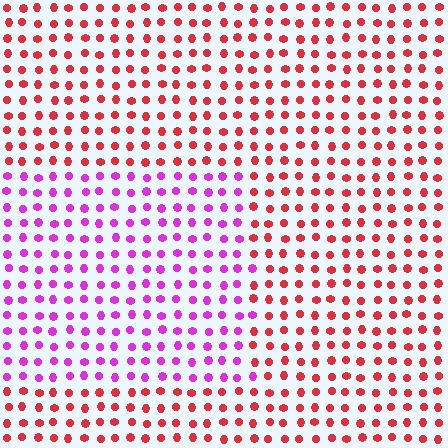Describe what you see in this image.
The image is filled with small red elements in a uniform arrangement. A rectangle-shaped region is visible where the elements are tinted to a slightly different hue, forming a subtle color boundary.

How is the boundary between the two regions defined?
The boundary is defined purely by a slight shift in hue (about 55 degrees). Spacing, size, and orientation are identical on both sides.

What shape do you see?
I see a rectangle.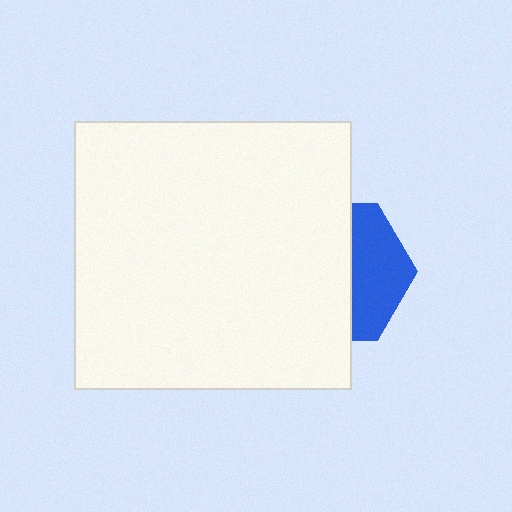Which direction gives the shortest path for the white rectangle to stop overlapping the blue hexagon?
Moving left gives the shortest separation.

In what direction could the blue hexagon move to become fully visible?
The blue hexagon could move right. That would shift it out from behind the white rectangle entirely.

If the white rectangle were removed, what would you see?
You would see the complete blue hexagon.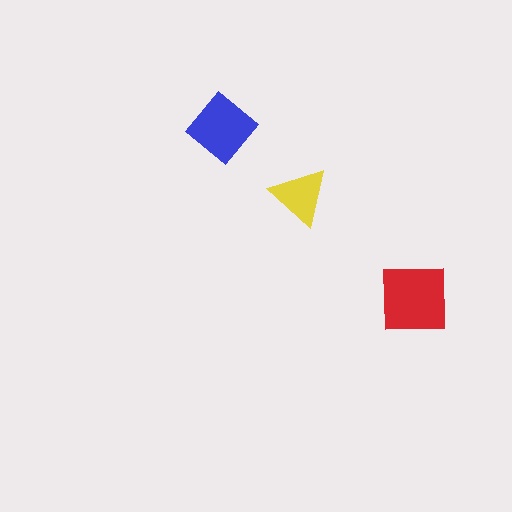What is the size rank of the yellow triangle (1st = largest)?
3rd.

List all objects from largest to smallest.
The red square, the blue diamond, the yellow triangle.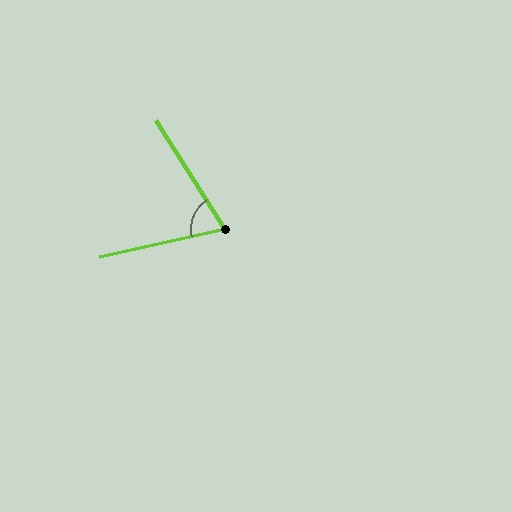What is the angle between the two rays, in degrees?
Approximately 71 degrees.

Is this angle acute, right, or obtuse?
It is acute.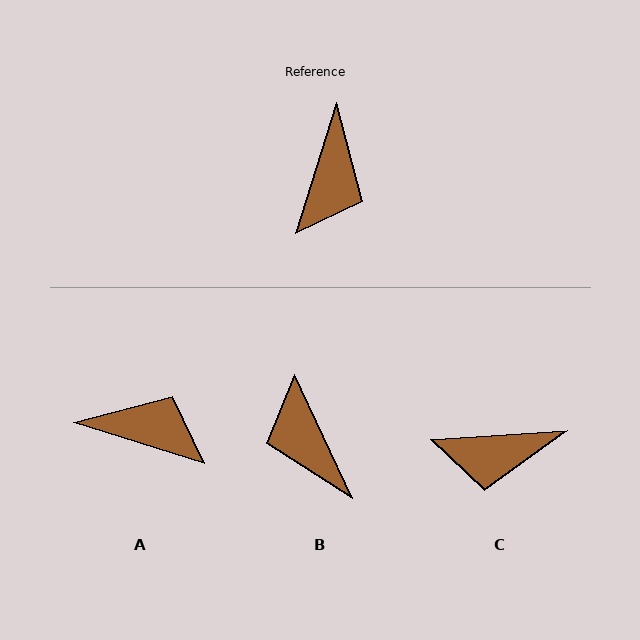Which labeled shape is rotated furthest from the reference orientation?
B, about 137 degrees away.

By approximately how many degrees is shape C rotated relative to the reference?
Approximately 69 degrees clockwise.